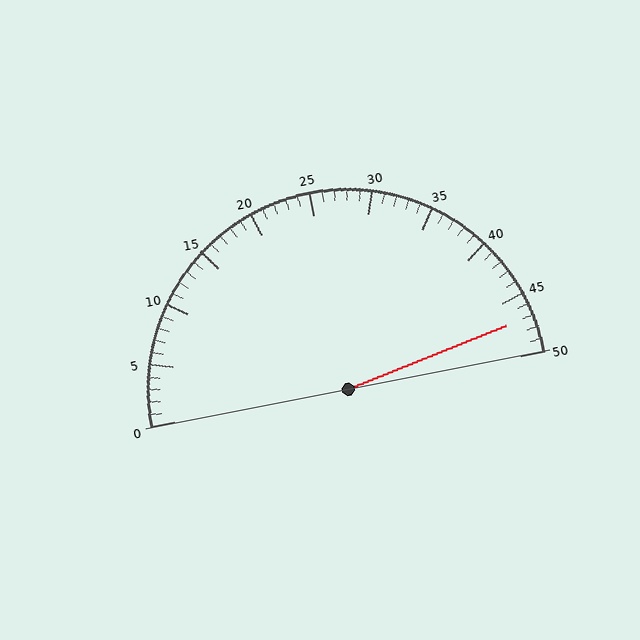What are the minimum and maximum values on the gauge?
The gauge ranges from 0 to 50.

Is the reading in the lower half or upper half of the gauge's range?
The reading is in the upper half of the range (0 to 50).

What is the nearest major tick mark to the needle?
The nearest major tick mark is 45.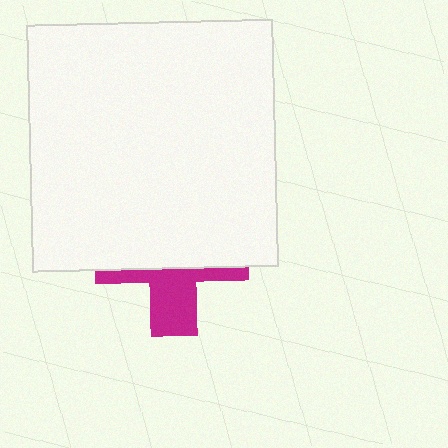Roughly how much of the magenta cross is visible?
A small part of it is visible (roughly 38%).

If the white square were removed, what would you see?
You would see the complete magenta cross.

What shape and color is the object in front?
The object in front is a white square.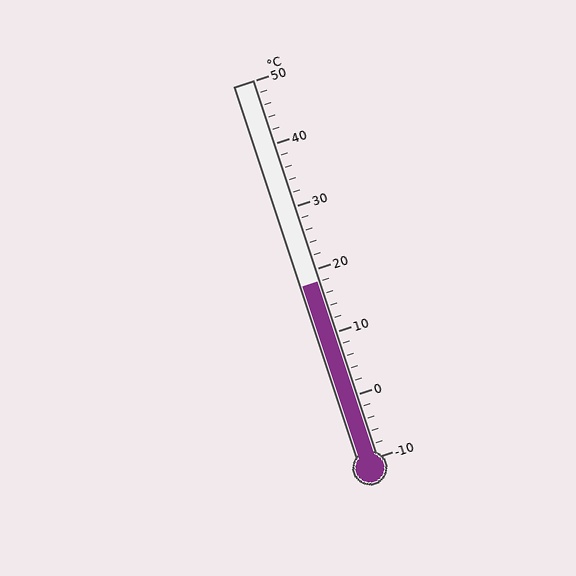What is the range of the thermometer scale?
The thermometer scale ranges from -10°C to 50°C.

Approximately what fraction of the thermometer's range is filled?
The thermometer is filled to approximately 45% of its range.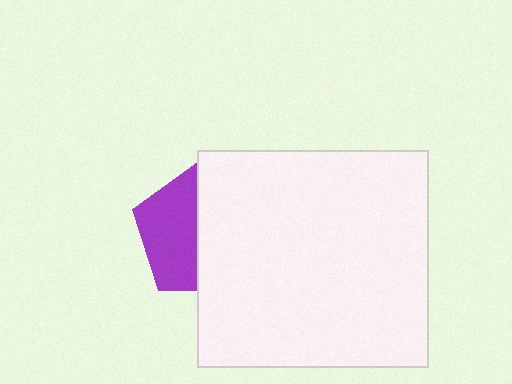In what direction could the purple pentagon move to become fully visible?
The purple pentagon could move left. That would shift it out from behind the white rectangle entirely.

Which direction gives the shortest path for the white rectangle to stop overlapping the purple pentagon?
Moving right gives the shortest separation.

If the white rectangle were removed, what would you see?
You would see the complete purple pentagon.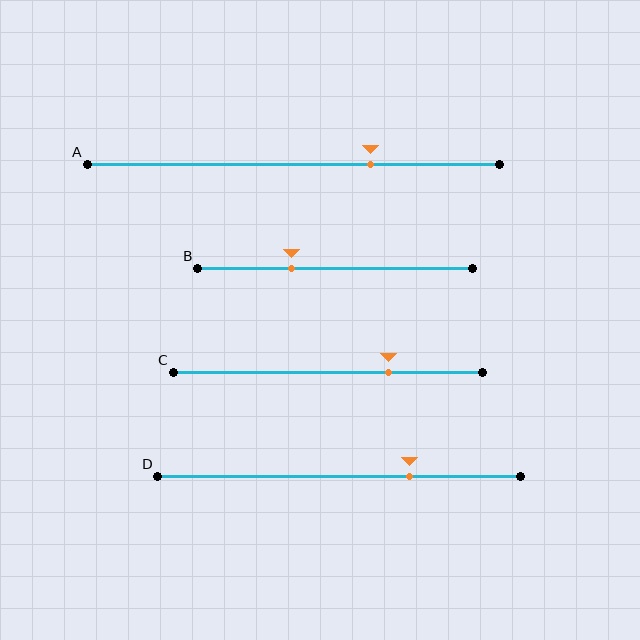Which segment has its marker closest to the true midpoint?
Segment B has its marker closest to the true midpoint.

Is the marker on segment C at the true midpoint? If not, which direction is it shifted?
No, the marker on segment C is shifted to the right by about 20% of the segment length.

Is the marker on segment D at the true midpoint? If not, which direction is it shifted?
No, the marker on segment D is shifted to the right by about 19% of the segment length.